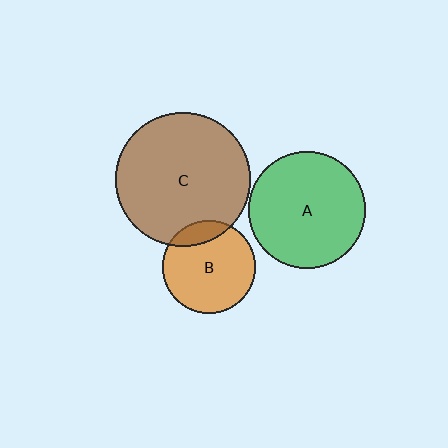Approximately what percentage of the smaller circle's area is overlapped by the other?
Approximately 15%.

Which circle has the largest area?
Circle C (brown).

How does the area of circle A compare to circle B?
Approximately 1.6 times.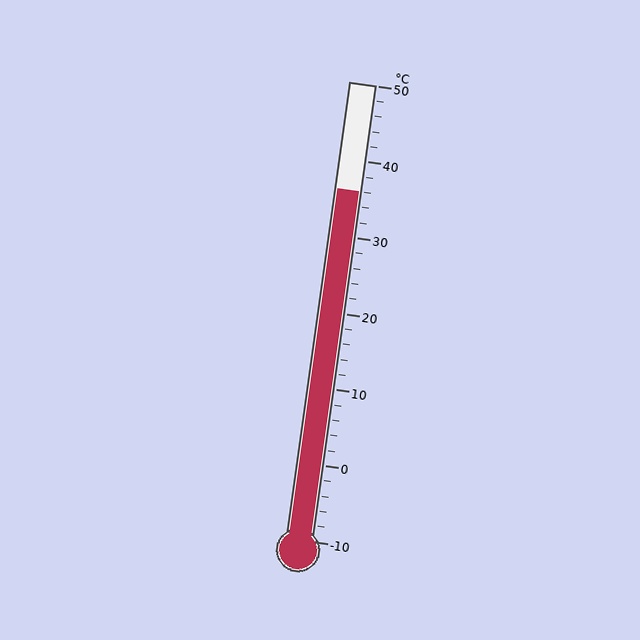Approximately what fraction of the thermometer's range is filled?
The thermometer is filled to approximately 75% of its range.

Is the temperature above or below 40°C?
The temperature is below 40°C.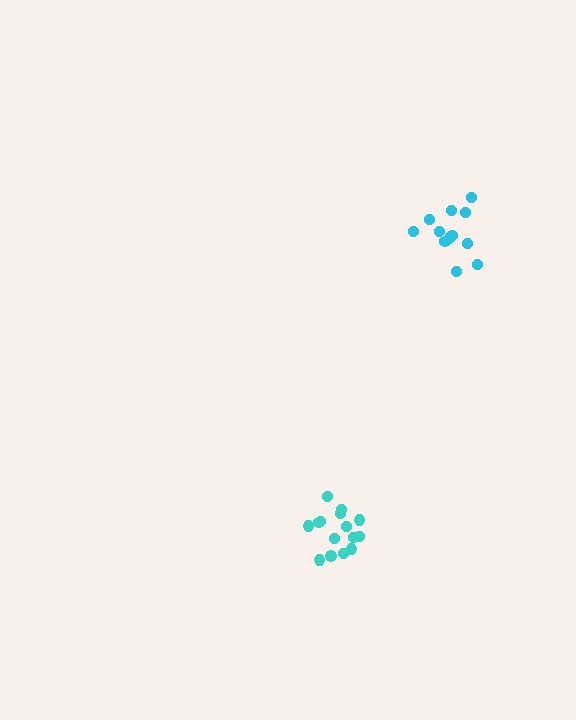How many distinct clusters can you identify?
There are 2 distinct clusters.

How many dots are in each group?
Group 1: 13 dots, Group 2: 15 dots (28 total).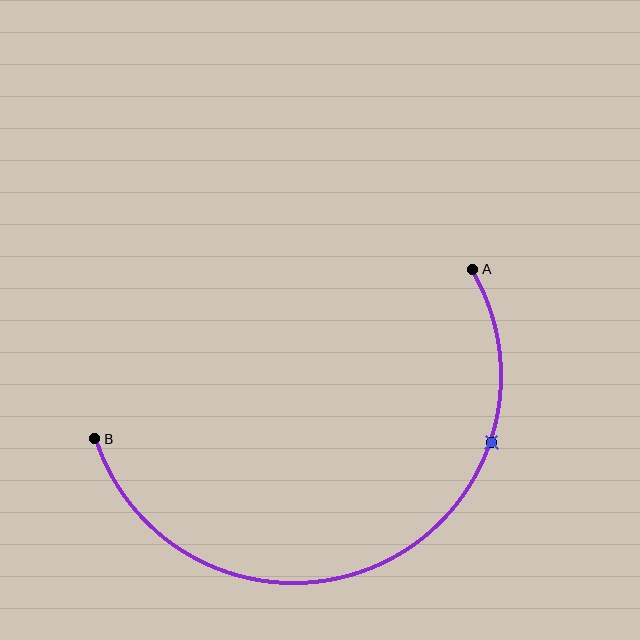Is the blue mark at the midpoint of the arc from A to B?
No. The blue mark lies on the arc but is closer to endpoint A. The arc midpoint would be at the point on the curve equidistant along the arc from both A and B.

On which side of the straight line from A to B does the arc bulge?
The arc bulges below the straight line connecting A and B.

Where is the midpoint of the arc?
The arc midpoint is the point on the curve farthest from the straight line joining A and B. It sits below that line.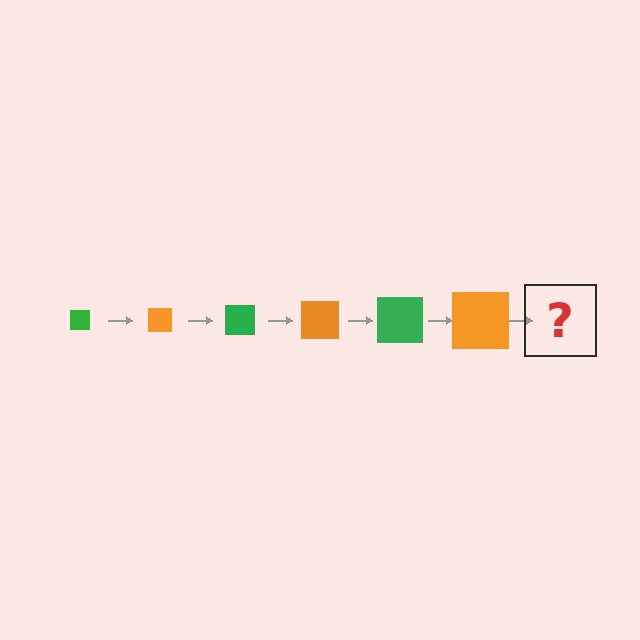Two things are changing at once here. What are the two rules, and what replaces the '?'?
The two rules are that the square grows larger each step and the color cycles through green and orange. The '?' should be a green square, larger than the previous one.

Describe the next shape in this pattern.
It should be a green square, larger than the previous one.